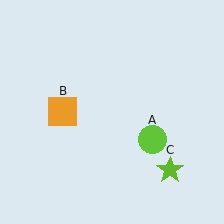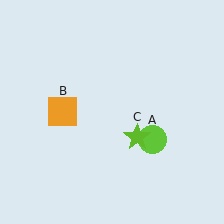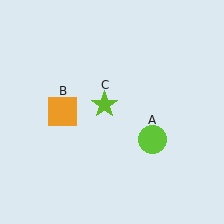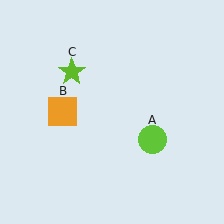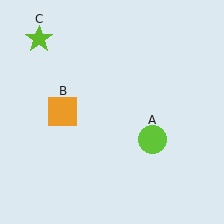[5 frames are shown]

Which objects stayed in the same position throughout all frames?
Lime circle (object A) and orange square (object B) remained stationary.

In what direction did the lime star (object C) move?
The lime star (object C) moved up and to the left.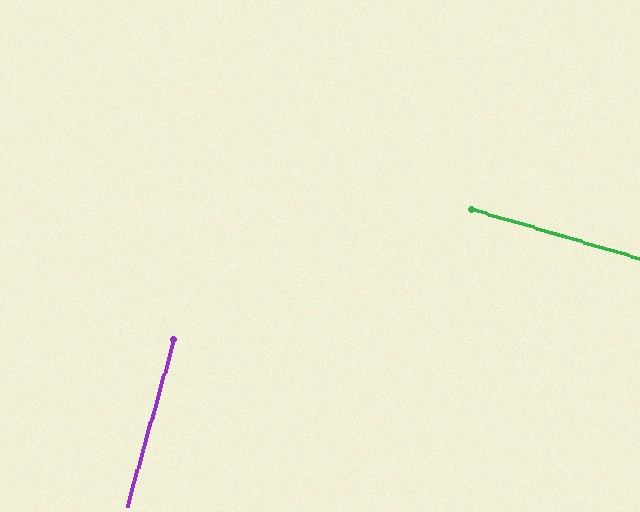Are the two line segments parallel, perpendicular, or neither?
Perpendicular — they meet at approximately 89°.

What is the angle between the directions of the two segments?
Approximately 89 degrees.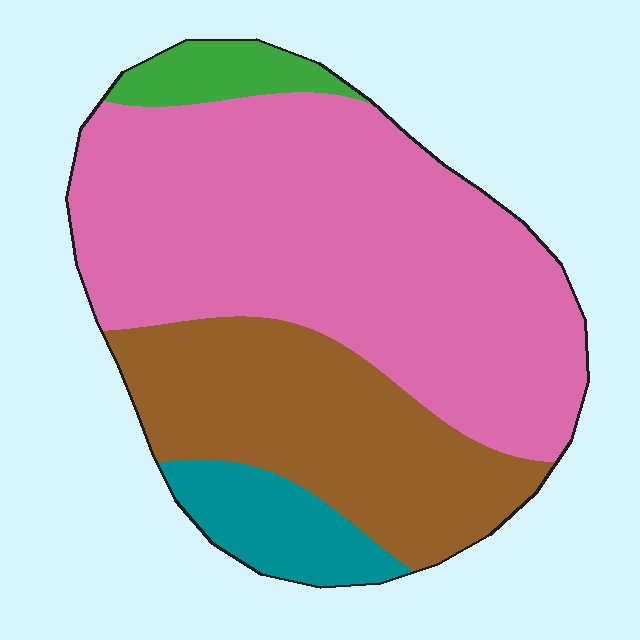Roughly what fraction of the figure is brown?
Brown takes up about one quarter (1/4) of the figure.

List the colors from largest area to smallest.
From largest to smallest: pink, brown, teal, green.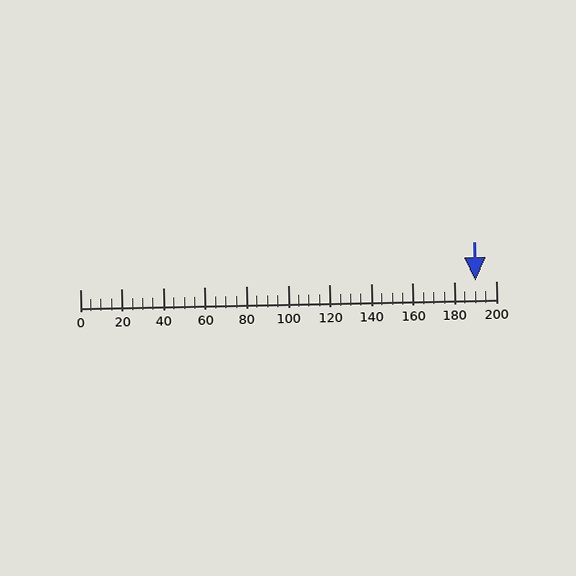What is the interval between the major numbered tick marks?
The major tick marks are spaced 20 units apart.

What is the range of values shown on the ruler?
The ruler shows values from 0 to 200.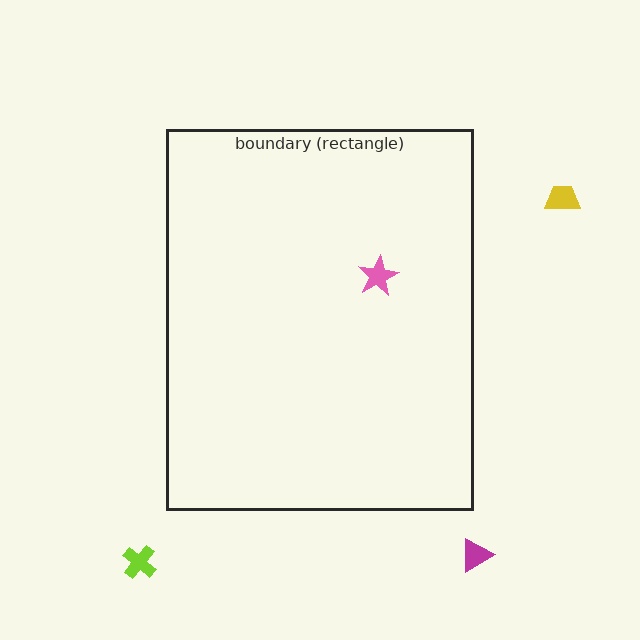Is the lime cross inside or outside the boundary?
Outside.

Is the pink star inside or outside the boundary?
Inside.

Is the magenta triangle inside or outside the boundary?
Outside.